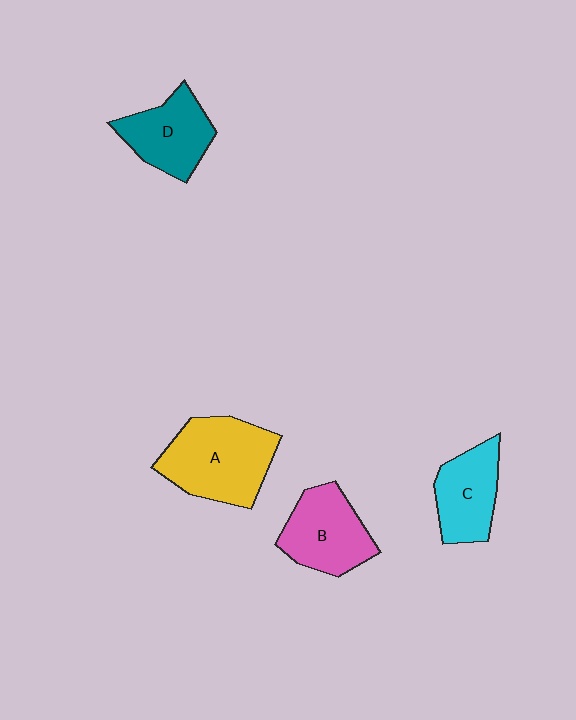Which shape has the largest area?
Shape A (yellow).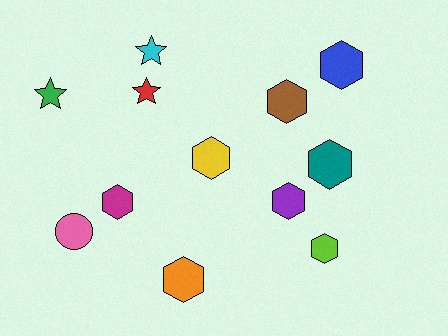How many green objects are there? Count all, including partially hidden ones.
There is 1 green object.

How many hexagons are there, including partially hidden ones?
There are 8 hexagons.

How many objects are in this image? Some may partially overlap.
There are 12 objects.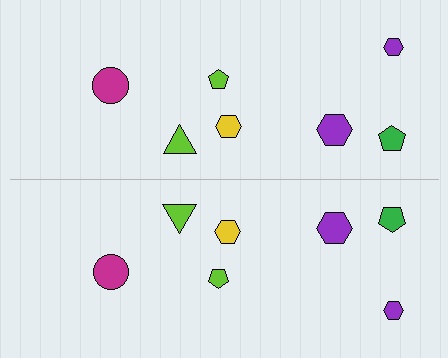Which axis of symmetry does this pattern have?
The pattern has a horizontal axis of symmetry running through the center of the image.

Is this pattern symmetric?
Yes, this pattern has bilateral (reflection) symmetry.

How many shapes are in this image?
There are 14 shapes in this image.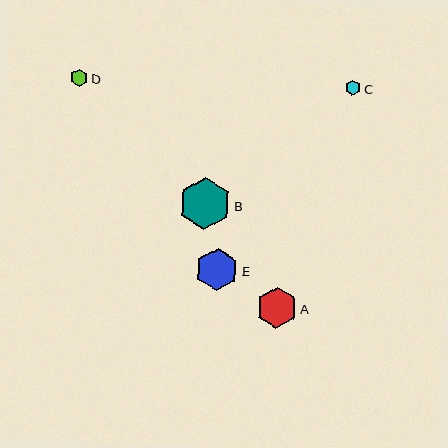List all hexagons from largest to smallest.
From largest to smallest: B, E, A, D, C.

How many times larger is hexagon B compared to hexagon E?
Hexagon B is approximately 1.2 times the size of hexagon E.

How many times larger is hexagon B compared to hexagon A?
Hexagon B is approximately 1.3 times the size of hexagon A.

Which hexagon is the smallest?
Hexagon C is the smallest with a size of approximately 16 pixels.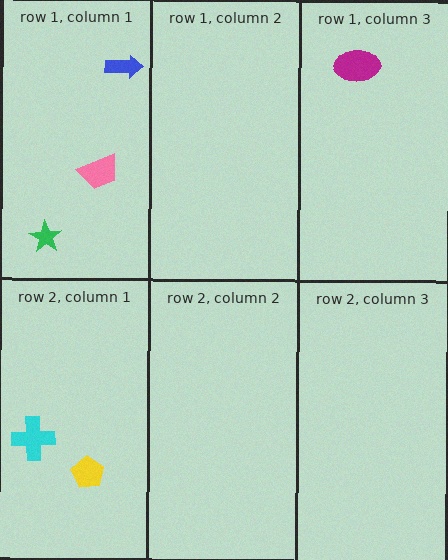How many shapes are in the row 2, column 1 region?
2.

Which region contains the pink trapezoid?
The row 1, column 1 region.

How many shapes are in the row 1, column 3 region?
1.